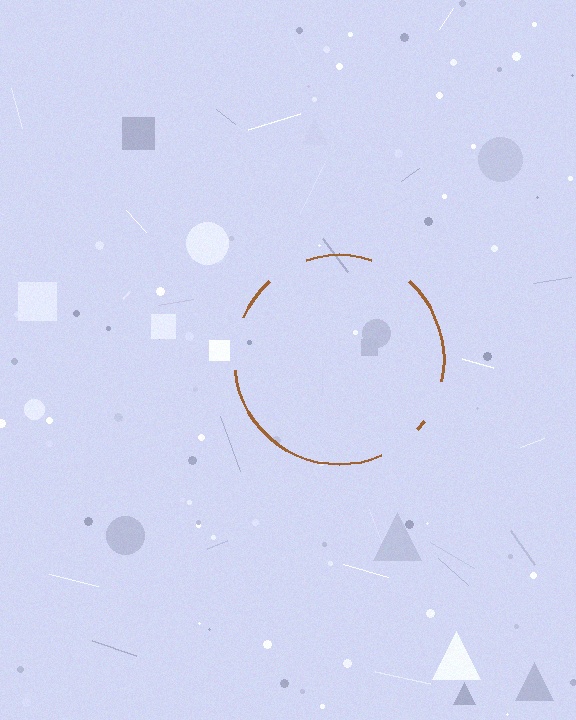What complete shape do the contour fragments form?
The contour fragments form a circle.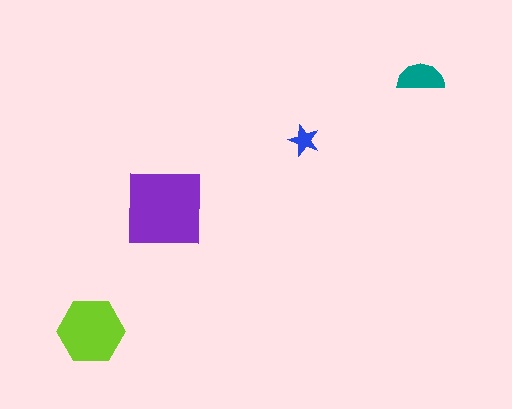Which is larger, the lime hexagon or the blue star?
The lime hexagon.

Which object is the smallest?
The blue star.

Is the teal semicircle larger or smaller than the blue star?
Larger.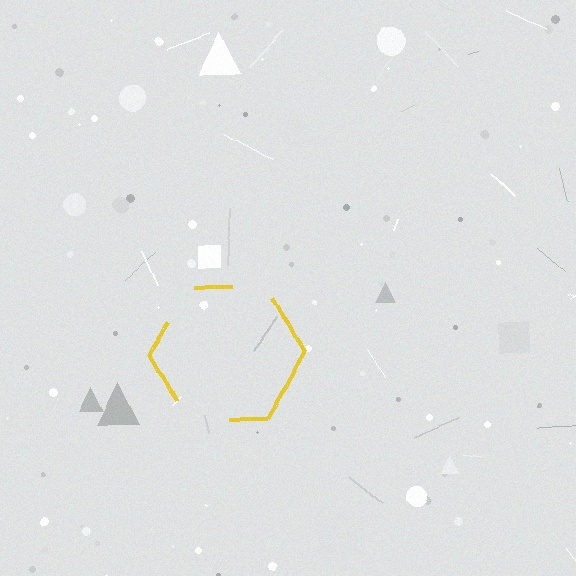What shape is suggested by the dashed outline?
The dashed outline suggests a hexagon.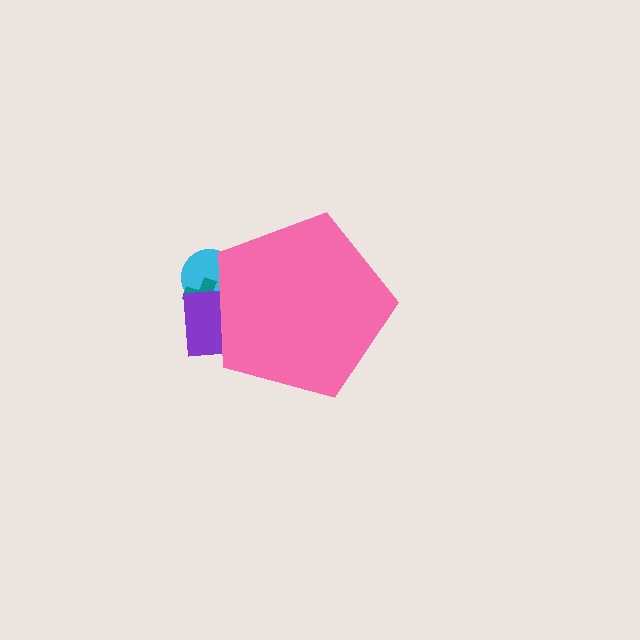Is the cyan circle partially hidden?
Yes, the cyan circle is partially hidden behind the pink pentagon.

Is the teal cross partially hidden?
Yes, the teal cross is partially hidden behind the pink pentagon.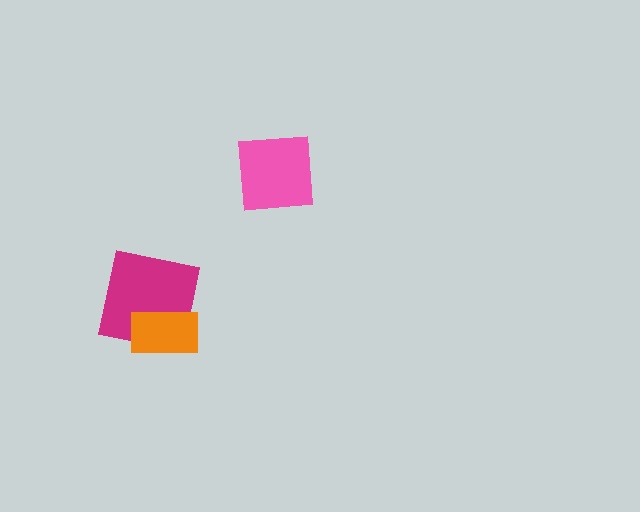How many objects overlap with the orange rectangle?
1 object overlaps with the orange rectangle.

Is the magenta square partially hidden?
Yes, it is partially covered by another shape.